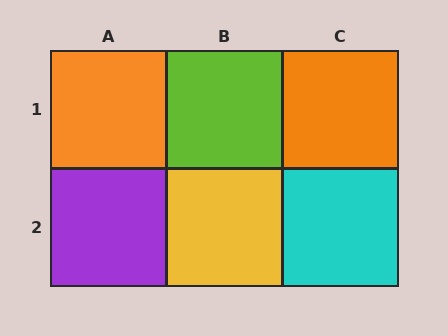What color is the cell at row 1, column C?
Orange.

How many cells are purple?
1 cell is purple.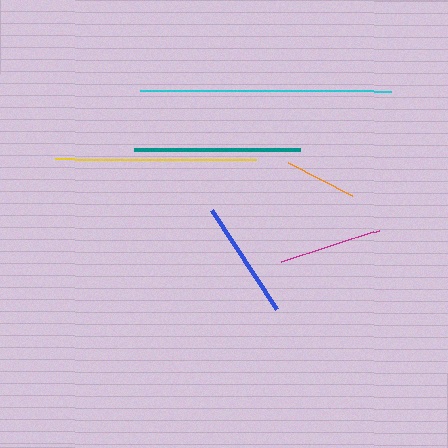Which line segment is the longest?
The cyan line is the longest at approximately 252 pixels.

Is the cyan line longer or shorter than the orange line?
The cyan line is longer than the orange line.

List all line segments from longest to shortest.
From longest to shortest: cyan, yellow, teal, blue, magenta, orange.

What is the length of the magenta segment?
The magenta segment is approximately 103 pixels long.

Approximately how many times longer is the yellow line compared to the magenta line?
The yellow line is approximately 1.9 times the length of the magenta line.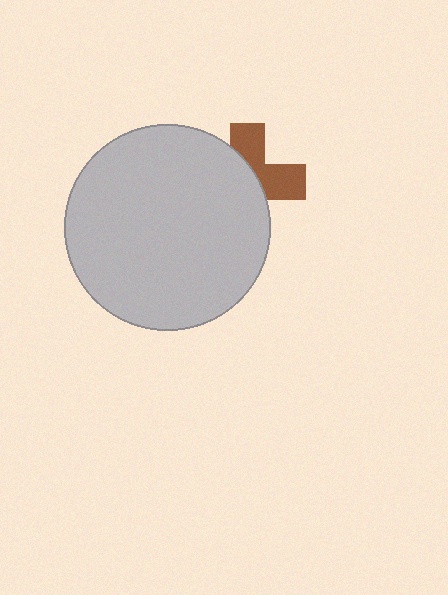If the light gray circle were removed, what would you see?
You would see the complete brown cross.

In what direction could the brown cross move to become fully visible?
The brown cross could move right. That would shift it out from behind the light gray circle entirely.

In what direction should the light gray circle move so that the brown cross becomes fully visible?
The light gray circle should move left. That is the shortest direction to clear the overlap and leave the brown cross fully visible.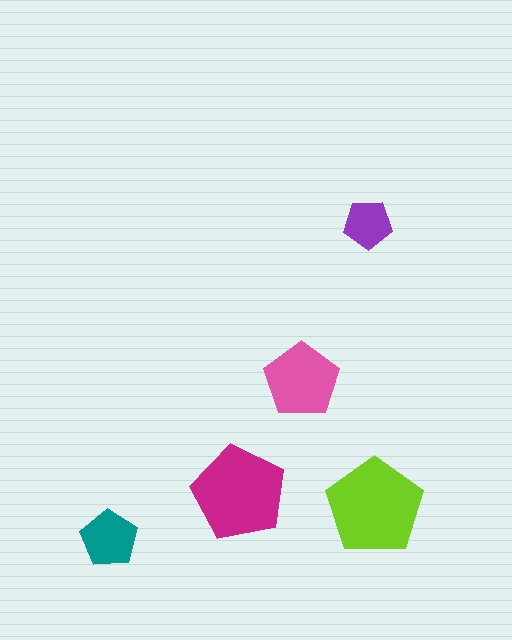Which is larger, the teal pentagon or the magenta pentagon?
The magenta one.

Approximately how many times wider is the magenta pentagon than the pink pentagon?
About 1.5 times wider.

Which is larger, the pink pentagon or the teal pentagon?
The pink one.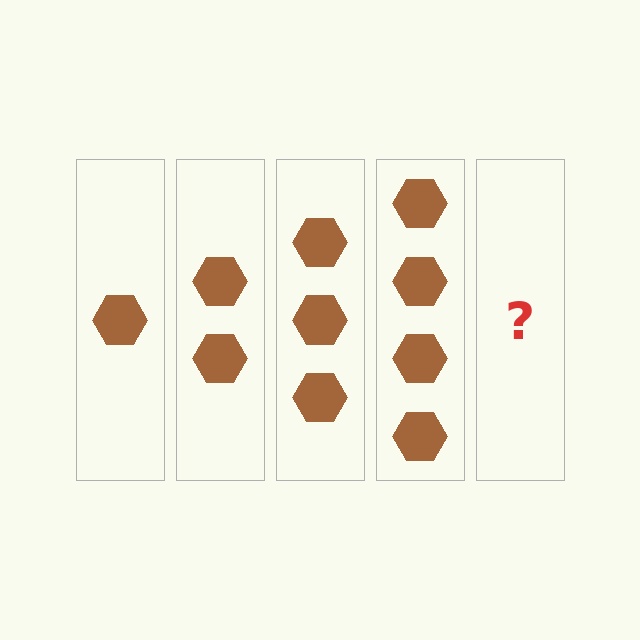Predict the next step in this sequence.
The next step is 5 hexagons.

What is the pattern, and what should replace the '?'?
The pattern is that each step adds one more hexagon. The '?' should be 5 hexagons.